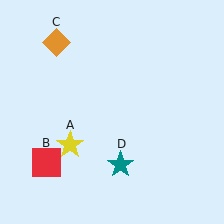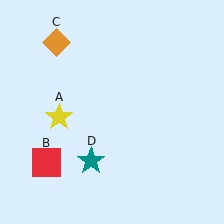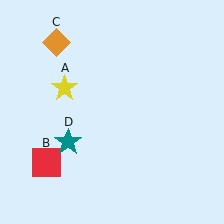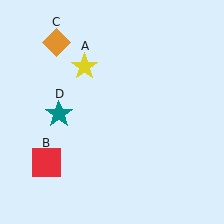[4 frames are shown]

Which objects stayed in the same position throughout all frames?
Red square (object B) and orange diamond (object C) remained stationary.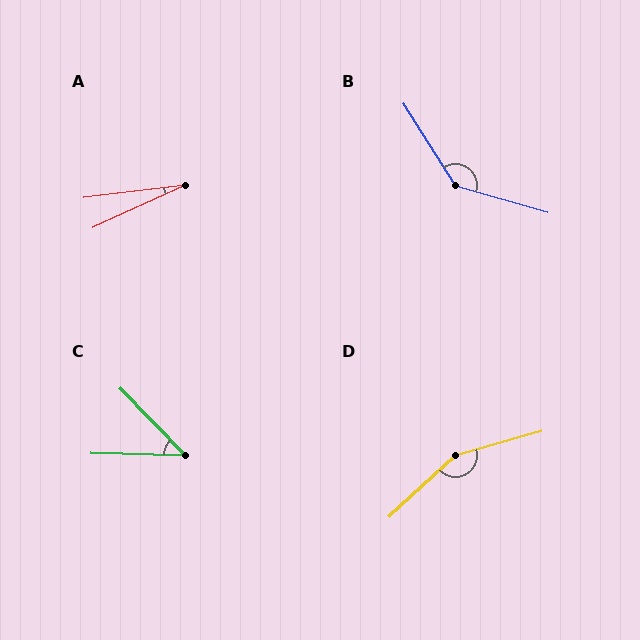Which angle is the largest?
D, at approximately 153 degrees.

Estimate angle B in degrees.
Approximately 138 degrees.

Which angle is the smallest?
A, at approximately 18 degrees.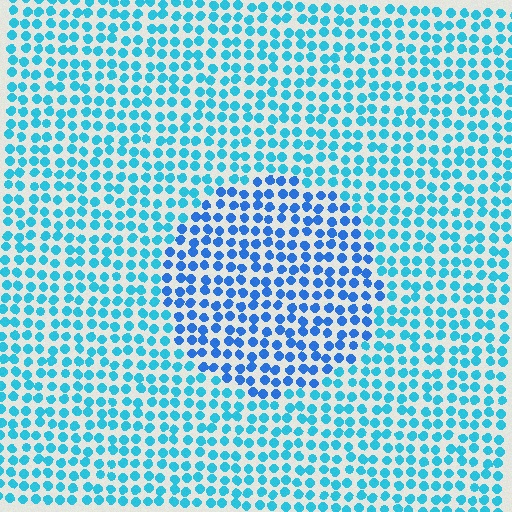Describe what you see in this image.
The image is filled with small cyan elements in a uniform arrangement. A circle-shaped region is visible where the elements are tinted to a slightly different hue, forming a subtle color boundary.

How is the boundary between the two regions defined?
The boundary is defined purely by a slight shift in hue (about 27 degrees). Spacing, size, and orientation are identical on both sides.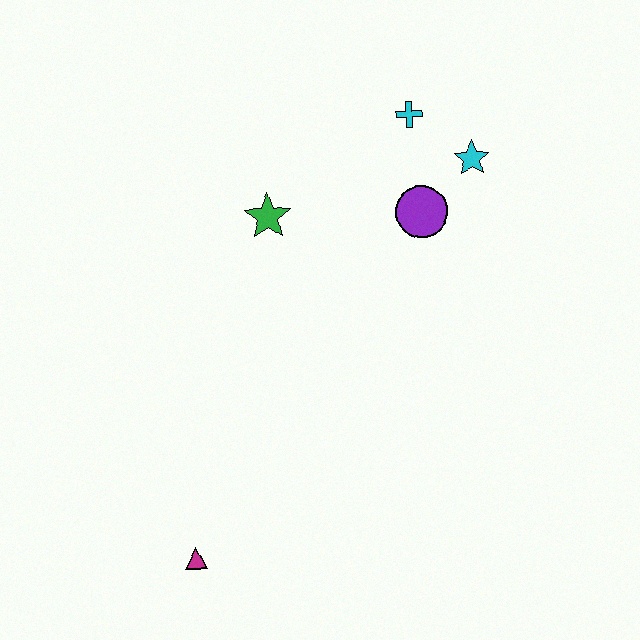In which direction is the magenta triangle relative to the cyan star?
The magenta triangle is below the cyan star.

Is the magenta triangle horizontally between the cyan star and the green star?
No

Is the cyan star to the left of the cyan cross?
No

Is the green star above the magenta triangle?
Yes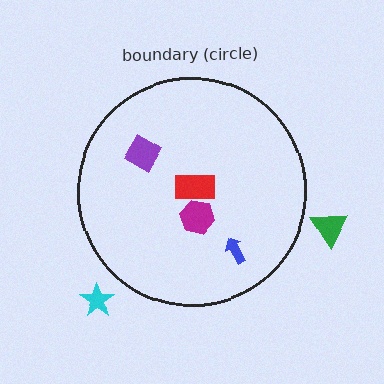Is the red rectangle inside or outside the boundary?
Inside.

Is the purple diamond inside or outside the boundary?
Inside.